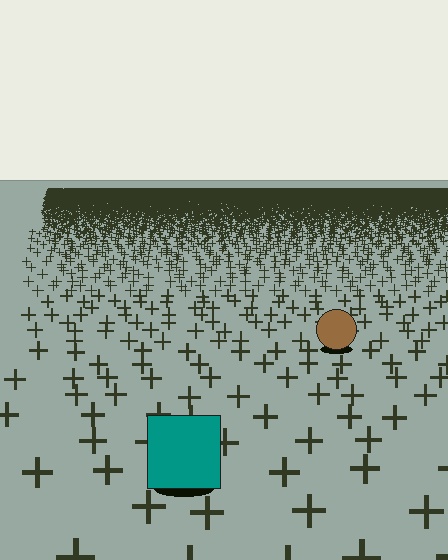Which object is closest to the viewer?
The teal square is closest. The texture marks near it are larger and more spread out.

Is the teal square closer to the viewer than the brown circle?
Yes. The teal square is closer — you can tell from the texture gradient: the ground texture is coarser near it.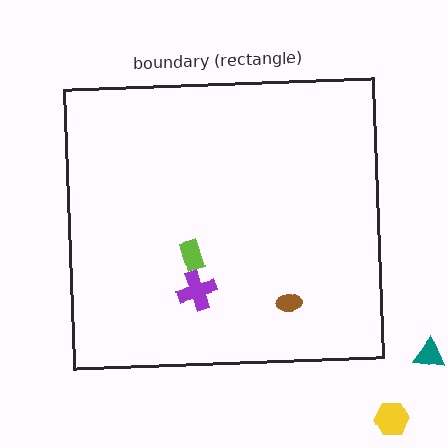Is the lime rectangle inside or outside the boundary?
Inside.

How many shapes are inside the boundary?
3 inside, 2 outside.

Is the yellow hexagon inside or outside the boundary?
Outside.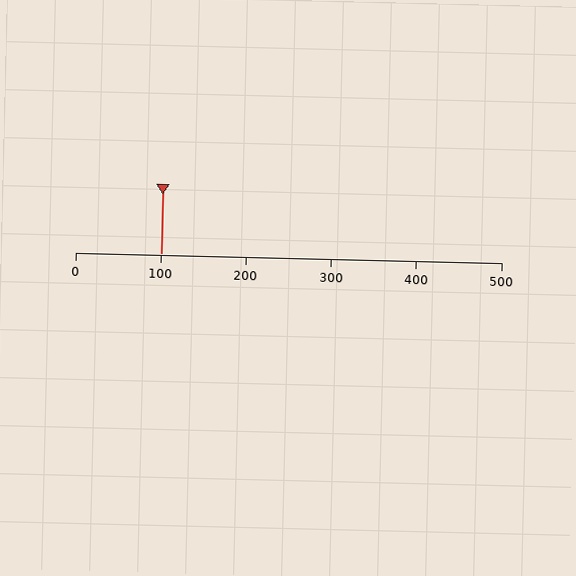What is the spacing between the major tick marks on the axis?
The major ticks are spaced 100 apart.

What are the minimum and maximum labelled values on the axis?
The axis runs from 0 to 500.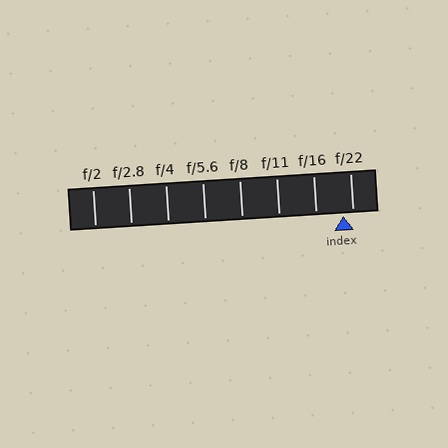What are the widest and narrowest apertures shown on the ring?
The widest aperture shown is f/2 and the narrowest is f/22.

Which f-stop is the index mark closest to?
The index mark is closest to f/22.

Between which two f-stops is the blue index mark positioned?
The index mark is between f/16 and f/22.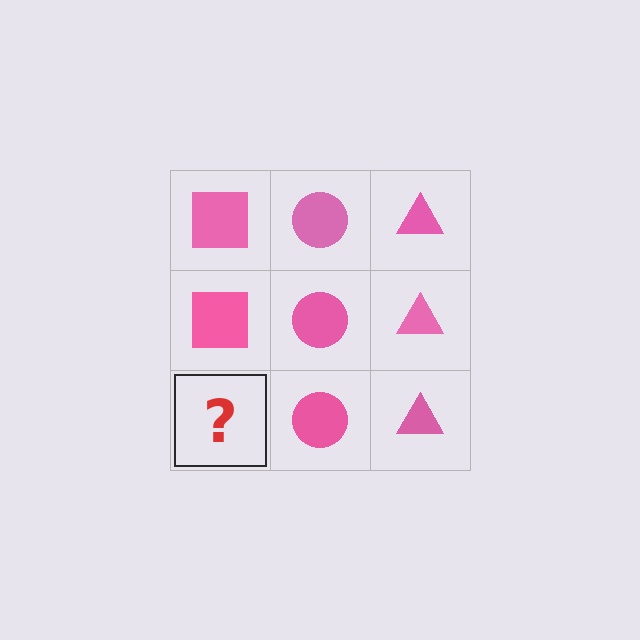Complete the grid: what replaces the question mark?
The question mark should be replaced with a pink square.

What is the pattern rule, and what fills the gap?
The rule is that each column has a consistent shape. The gap should be filled with a pink square.